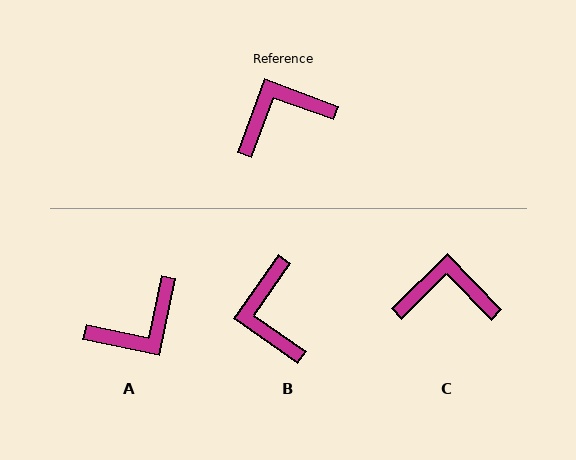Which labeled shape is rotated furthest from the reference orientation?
A, about 172 degrees away.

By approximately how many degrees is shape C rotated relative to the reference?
Approximately 25 degrees clockwise.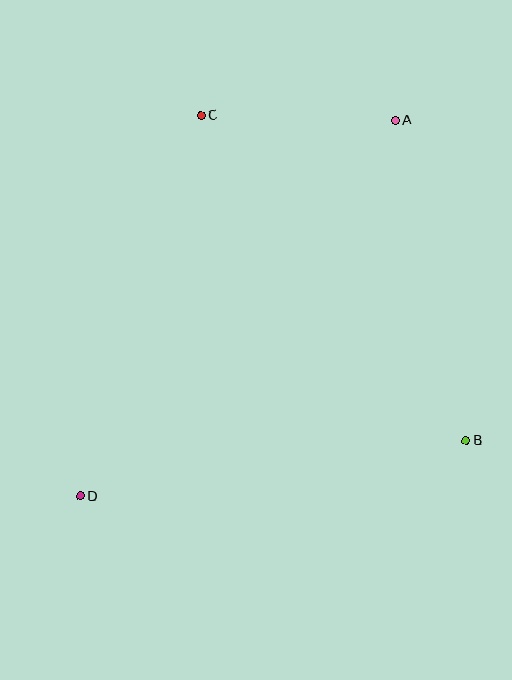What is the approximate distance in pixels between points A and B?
The distance between A and B is approximately 328 pixels.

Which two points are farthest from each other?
Points A and D are farthest from each other.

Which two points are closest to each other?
Points A and C are closest to each other.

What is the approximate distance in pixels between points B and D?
The distance between B and D is approximately 389 pixels.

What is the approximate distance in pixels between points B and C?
The distance between B and C is approximately 420 pixels.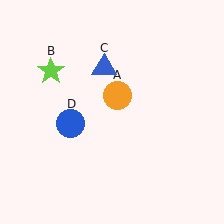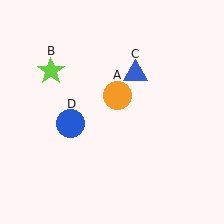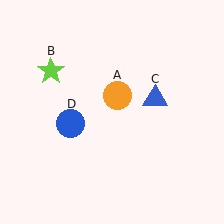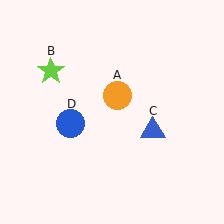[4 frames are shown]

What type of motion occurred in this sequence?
The blue triangle (object C) rotated clockwise around the center of the scene.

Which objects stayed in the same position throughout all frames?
Orange circle (object A) and lime star (object B) and blue circle (object D) remained stationary.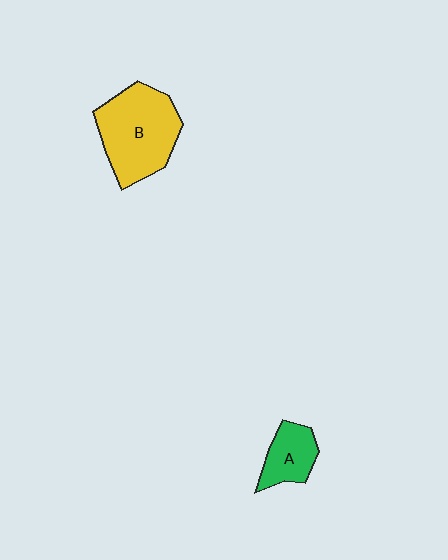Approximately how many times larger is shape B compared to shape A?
Approximately 2.2 times.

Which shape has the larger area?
Shape B (yellow).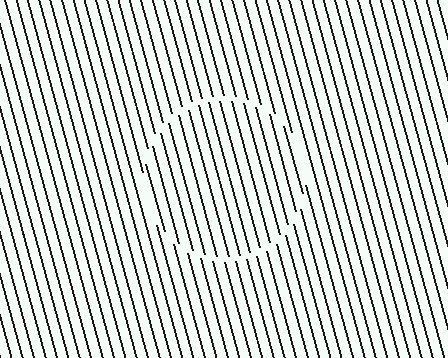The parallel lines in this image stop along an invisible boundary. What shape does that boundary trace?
An illusory circle. The interior of the shape contains the same grating, shifted by half a period — the contour is defined by the phase discontinuity where line-ends from the inner and outer gratings abut.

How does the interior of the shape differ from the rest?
The interior of the shape contains the same grating, shifted by half a period — the contour is defined by the phase discontinuity where line-ends from the inner and outer gratings abut.